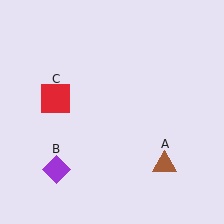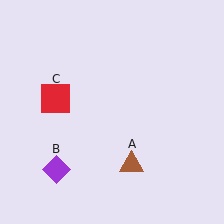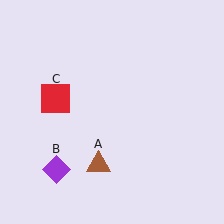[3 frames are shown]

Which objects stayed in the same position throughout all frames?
Purple diamond (object B) and red square (object C) remained stationary.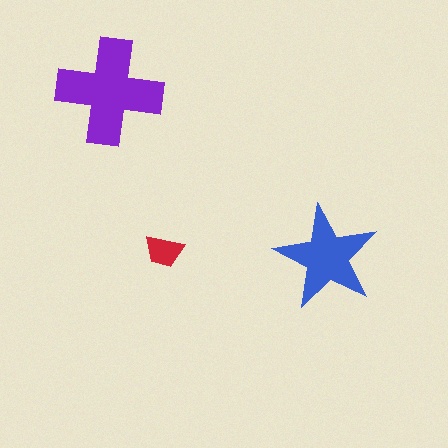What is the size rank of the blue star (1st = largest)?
2nd.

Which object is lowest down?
The blue star is bottommost.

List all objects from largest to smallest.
The purple cross, the blue star, the red trapezoid.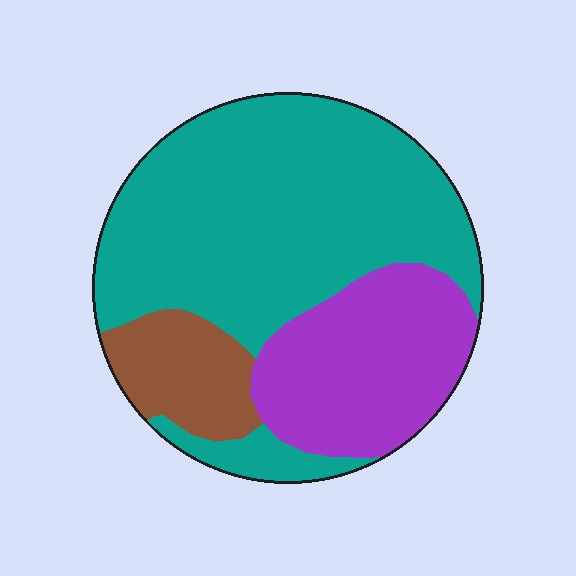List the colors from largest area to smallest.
From largest to smallest: teal, purple, brown.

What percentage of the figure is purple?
Purple covers roughly 25% of the figure.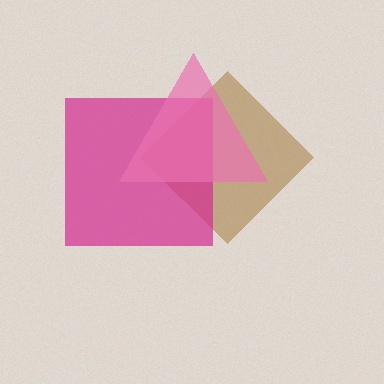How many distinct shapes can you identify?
There are 3 distinct shapes: a brown diamond, a magenta square, a pink triangle.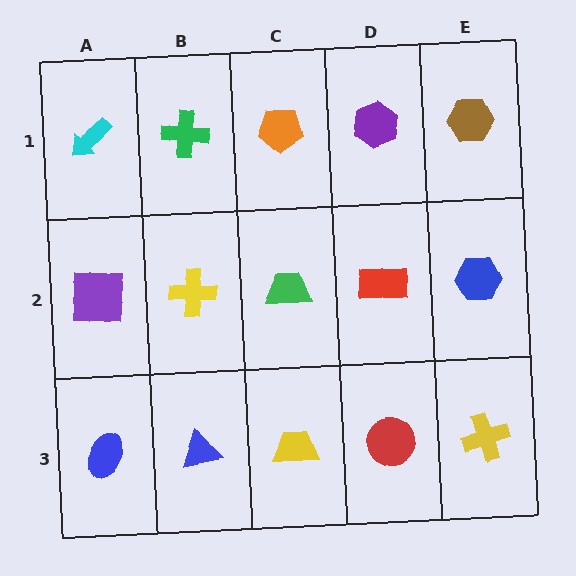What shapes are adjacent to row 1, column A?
A purple square (row 2, column A), a green cross (row 1, column B).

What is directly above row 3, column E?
A blue hexagon.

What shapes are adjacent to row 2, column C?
An orange pentagon (row 1, column C), a yellow trapezoid (row 3, column C), a yellow cross (row 2, column B), a red rectangle (row 2, column D).